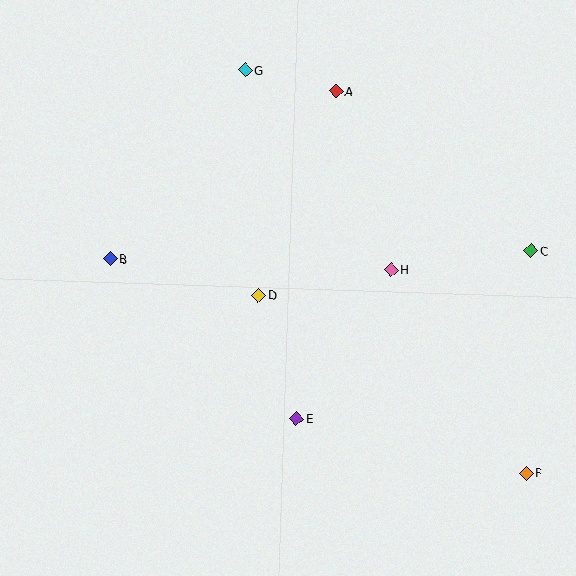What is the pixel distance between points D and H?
The distance between D and H is 135 pixels.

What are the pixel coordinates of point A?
Point A is at (336, 91).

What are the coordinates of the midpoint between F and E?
The midpoint between F and E is at (411, 446).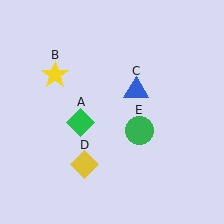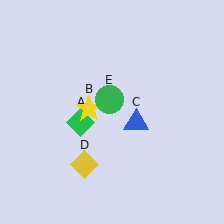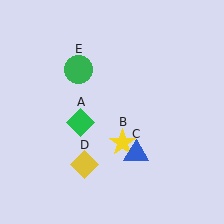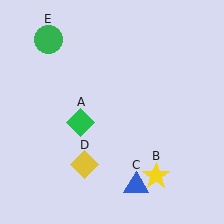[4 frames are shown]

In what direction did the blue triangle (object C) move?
The blue triangle (object C) moved down.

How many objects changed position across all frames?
3 objects changed position: yellow star (object B), blue triangle (object C), green circle (object E).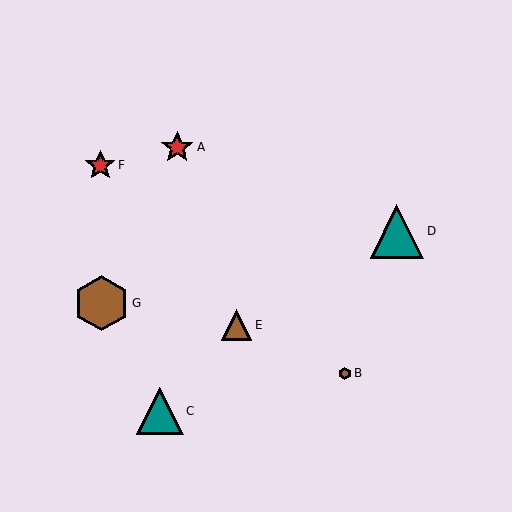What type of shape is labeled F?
Shape F is a red star.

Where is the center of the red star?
The center of the red star is at (177, 147).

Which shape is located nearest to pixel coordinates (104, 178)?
The red star (labeled F) at (100, 165) is nearest to that location.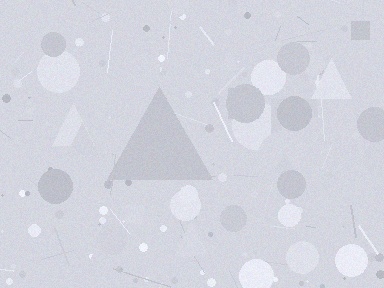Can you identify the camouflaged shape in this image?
The camouflaged shape is a triangle.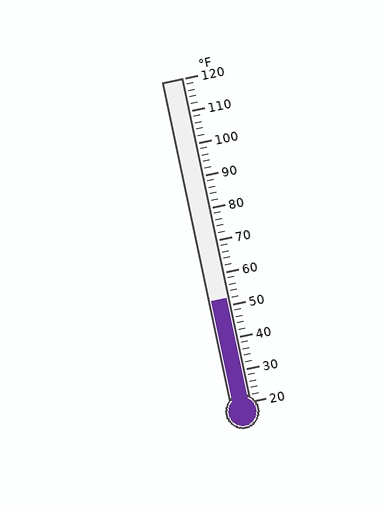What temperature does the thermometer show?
The thermometer shows approximately 52°F.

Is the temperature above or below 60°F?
The temperature is below 60°F.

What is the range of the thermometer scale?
The thermometer scale ranges from 20°F to 120°F.